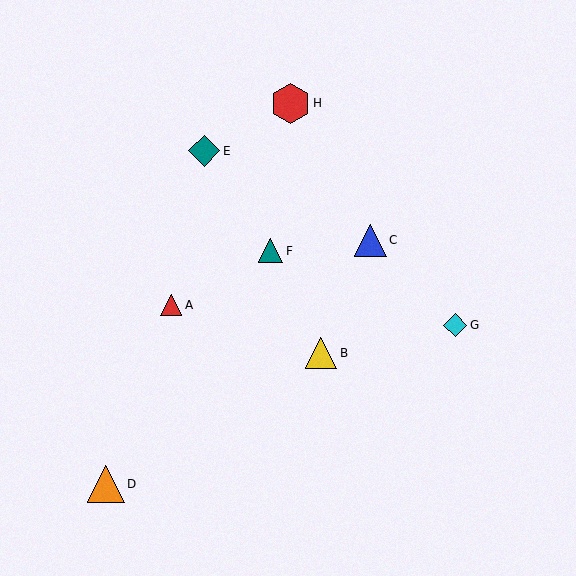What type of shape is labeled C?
Shape C is a blue triangle.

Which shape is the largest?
The red hexagon (labeled H) is the largest.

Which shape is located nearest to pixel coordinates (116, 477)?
The orange triangle (labeled D) at (106, 484) is nearest to that location.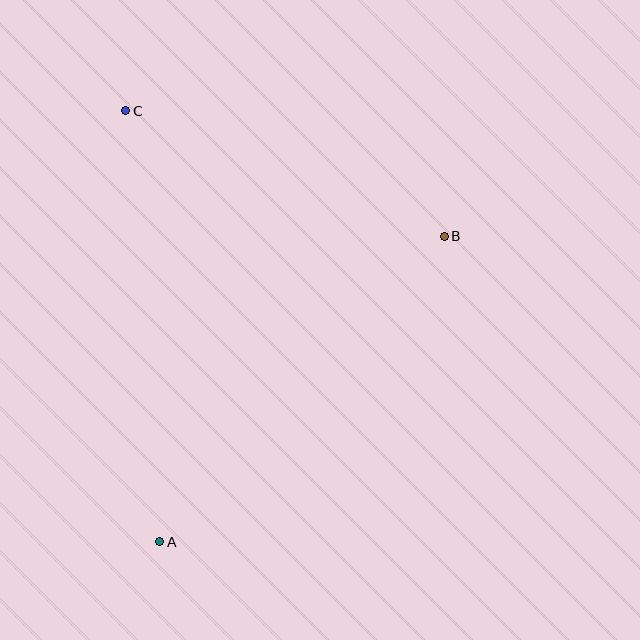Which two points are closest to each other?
Points B and C are closest to each other.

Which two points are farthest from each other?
Points A and C are farthest from each other.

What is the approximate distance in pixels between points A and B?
The distance between A and B is approximately 417 pixels.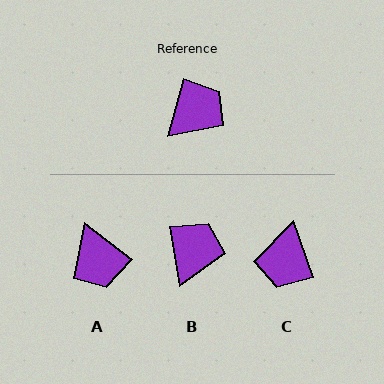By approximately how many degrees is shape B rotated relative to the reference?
Approximately 24 degrees counter-clockwise.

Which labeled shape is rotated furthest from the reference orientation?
C, about 145 degrees away.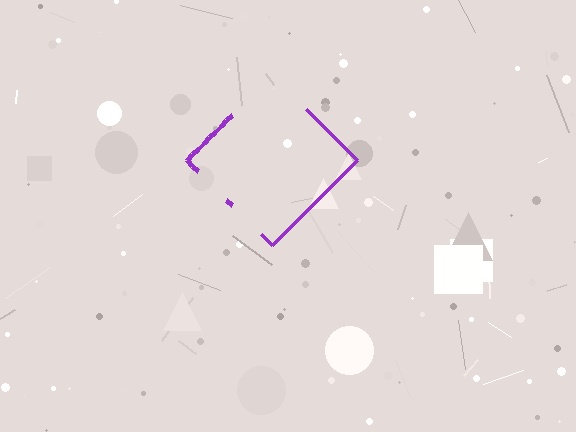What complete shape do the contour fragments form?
The contour fragments form a diamond.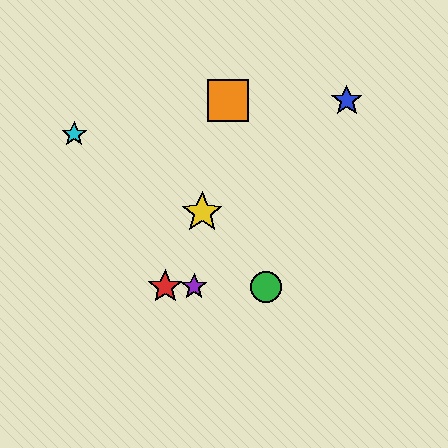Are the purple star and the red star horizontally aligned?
Yes, both are at y≈287.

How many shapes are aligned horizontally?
3 shapes (the red star, the green circle, the purple star) are aligned horizontally.